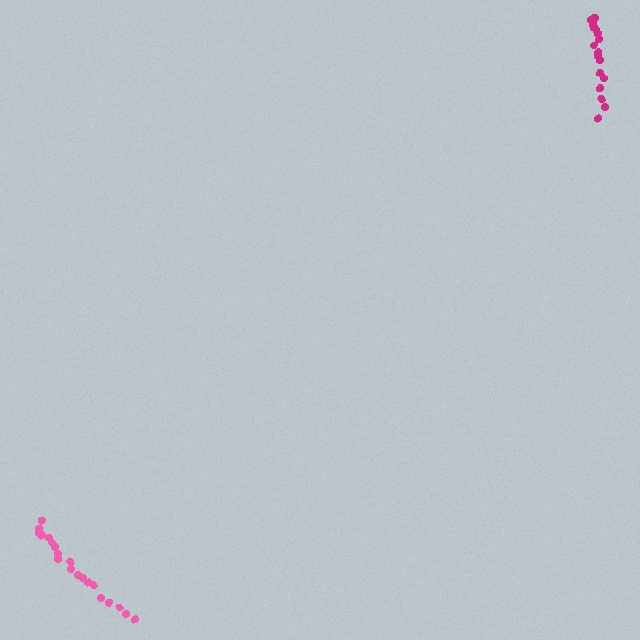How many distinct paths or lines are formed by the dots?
There are 2 distinct paths.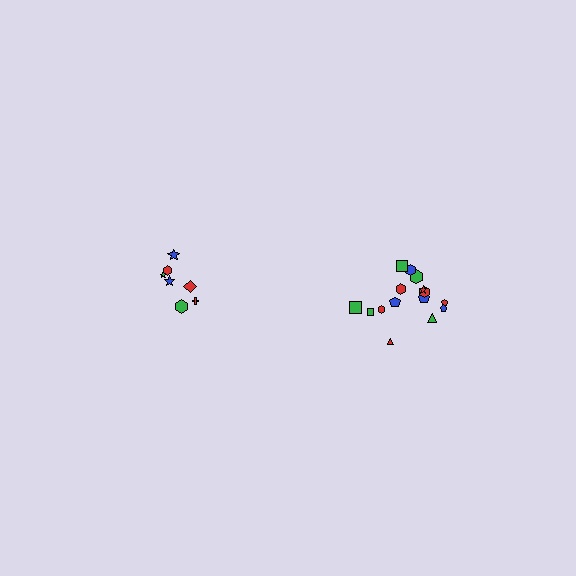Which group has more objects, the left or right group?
The right group.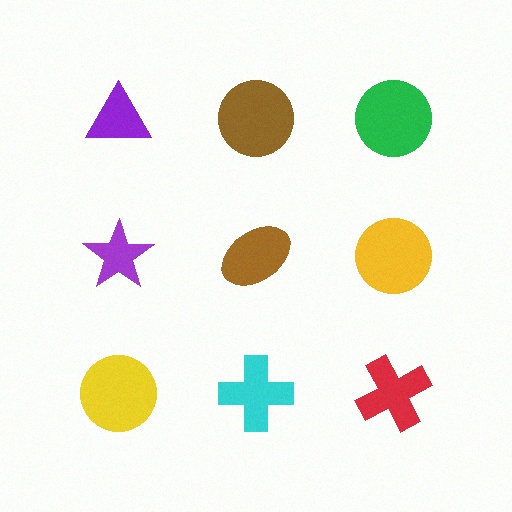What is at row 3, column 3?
A red cross.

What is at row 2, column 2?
A brown ellipse.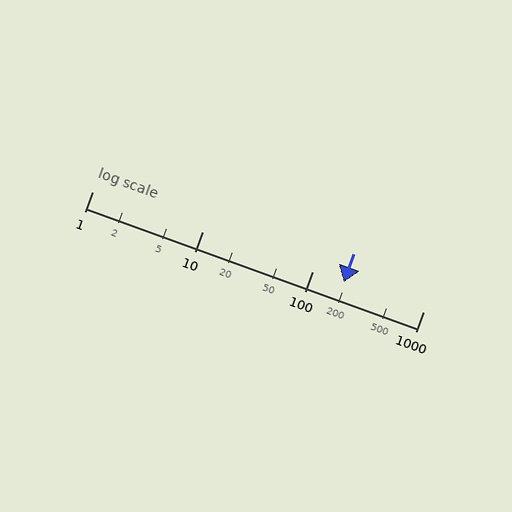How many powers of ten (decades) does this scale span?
The scale spans 3 decades, from 1 to 1000.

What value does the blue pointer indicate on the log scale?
The pointer indicates approximately 190.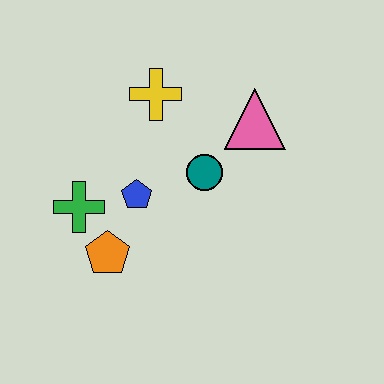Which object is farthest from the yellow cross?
The orange pentagon is farthest from the yellow cross.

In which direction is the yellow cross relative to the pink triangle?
The yellow cross is to the left of the pink triangle.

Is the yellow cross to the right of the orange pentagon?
Yes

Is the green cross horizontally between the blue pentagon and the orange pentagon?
No